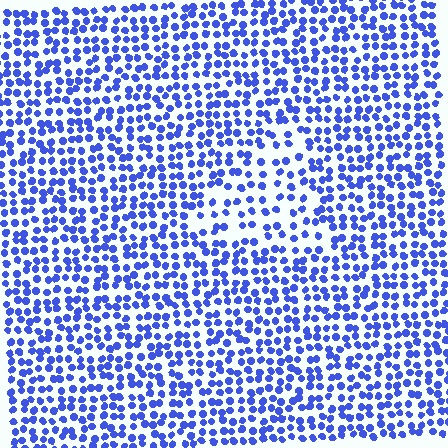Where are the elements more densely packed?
The elements are more densely packed outside the triangle boundary.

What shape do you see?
I see a triangle.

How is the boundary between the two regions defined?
The boundary is defined by a change in element density (approximately 1.7x ratio). All elements are the same color, size, and shape.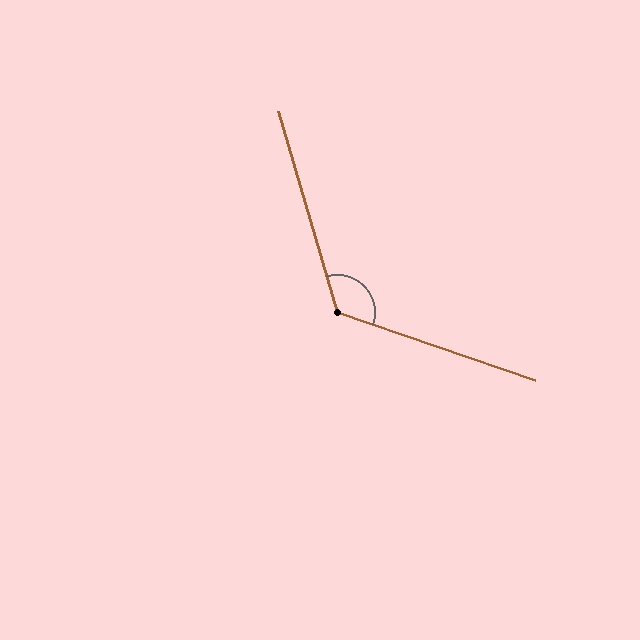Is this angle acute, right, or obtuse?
It is obtuse.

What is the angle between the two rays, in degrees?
Approximately 125 degrees.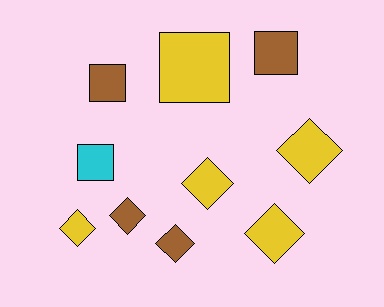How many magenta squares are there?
There are no magenta squares.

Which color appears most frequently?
Yellow, with 5 objects.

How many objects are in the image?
There are 10 objects.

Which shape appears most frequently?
Diamond, with 6 objects.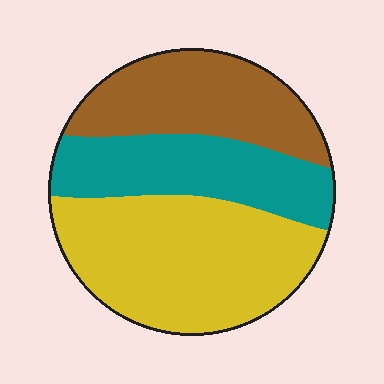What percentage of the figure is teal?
Teal takes up about one quarter (1/4) of the figure.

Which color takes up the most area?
Yellow, at roughly 45%.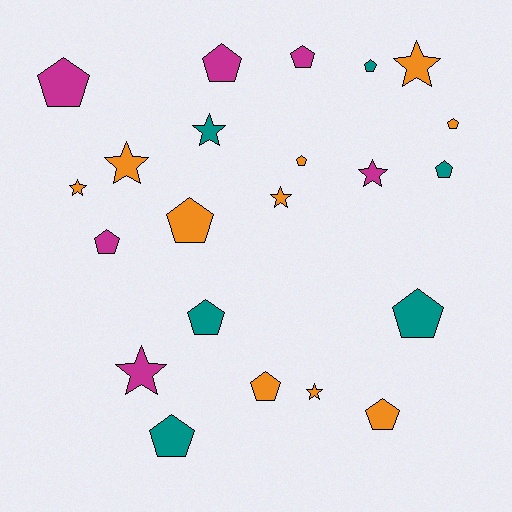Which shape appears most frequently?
Pentagon, with 14 objects.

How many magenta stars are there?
There are 2 magenta stars.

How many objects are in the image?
There are 22 objects.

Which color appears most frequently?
Orange, with 10 objects.